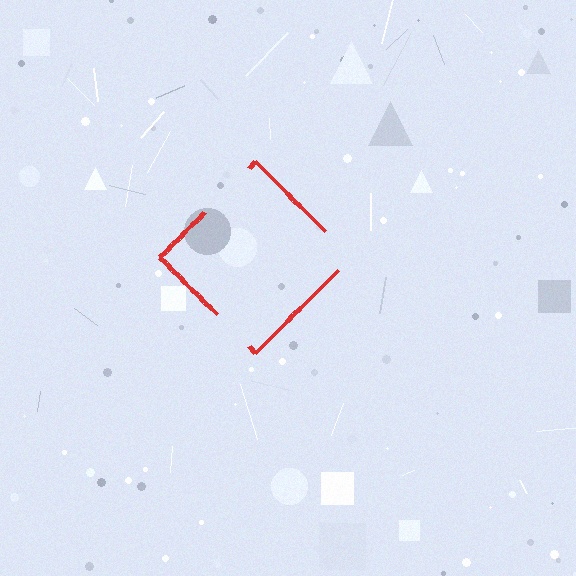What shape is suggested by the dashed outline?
The dashed outline suggests a diamond.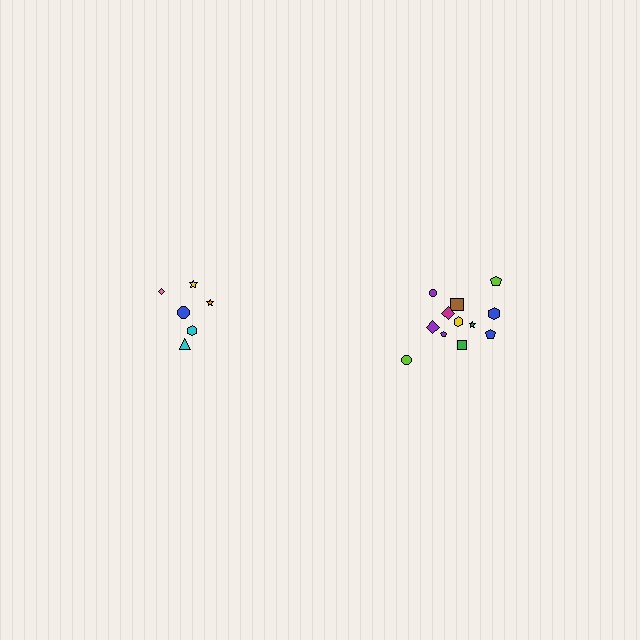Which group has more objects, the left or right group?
The right group.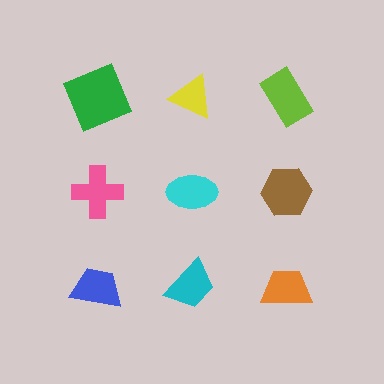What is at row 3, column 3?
An orange trapezoid.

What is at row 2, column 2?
A cyan ellipse.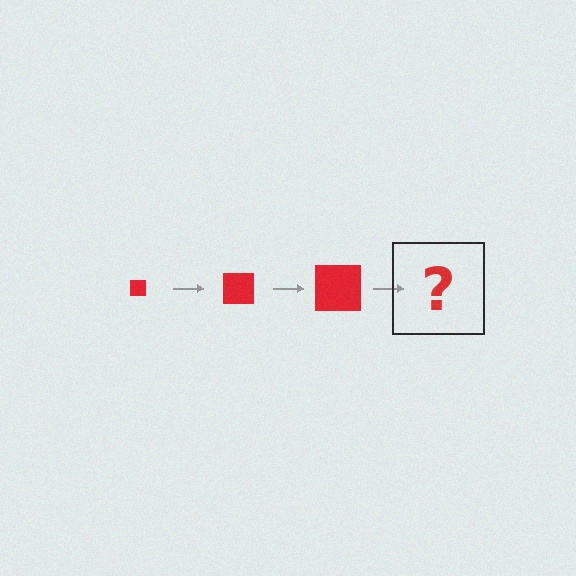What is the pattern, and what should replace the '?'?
The pattern is that the square gets progressively larger each step. The '?' should be a red square, larger than the previous one.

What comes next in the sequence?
The next element should be a red square, larger than the previous one.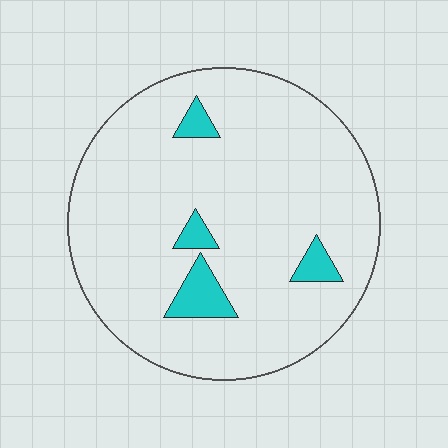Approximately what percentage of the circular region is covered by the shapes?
Approximately 10%.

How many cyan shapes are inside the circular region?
4.